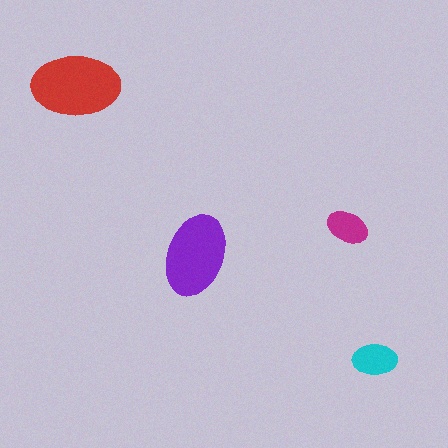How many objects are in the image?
There are 4 objects in the image.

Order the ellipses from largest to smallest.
the red one, the purple one, the cyan one, the magenta one.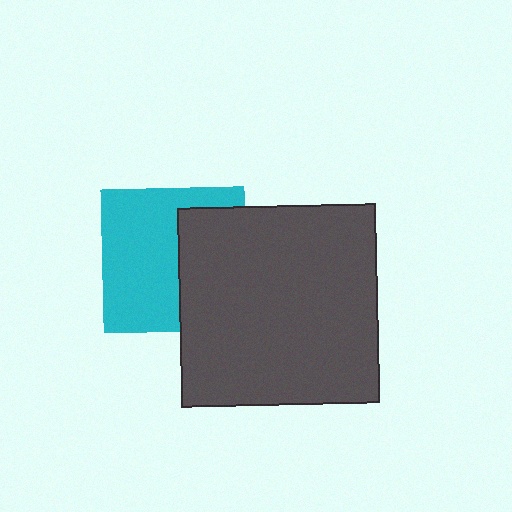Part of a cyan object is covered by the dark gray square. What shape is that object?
It is a square.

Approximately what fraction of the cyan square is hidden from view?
Roughly 41% of the cyan square is hidden behind the dark gray square.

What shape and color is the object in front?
The object in front is a dark gray square.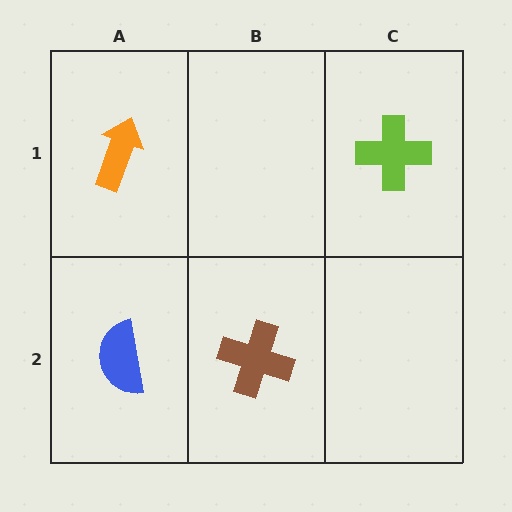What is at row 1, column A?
An orange arrow.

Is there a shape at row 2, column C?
No, that cell is empty.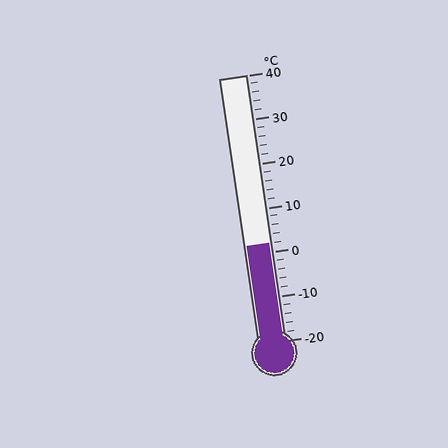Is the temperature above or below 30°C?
The temperature is below 30°C.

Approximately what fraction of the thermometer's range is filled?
The thermometer is filled to approximately 35% of its range.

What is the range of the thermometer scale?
The thermometer scale ranges from -20°C to 40°C.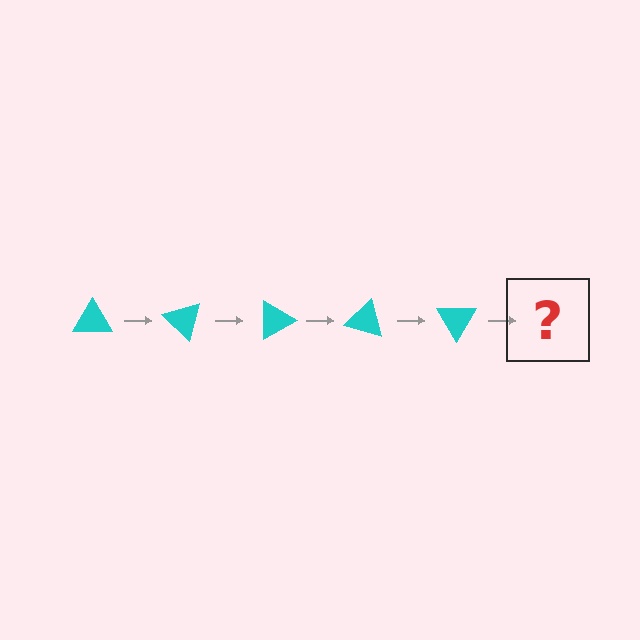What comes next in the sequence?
The next element should be a cyan triangle rotated 225 degrees.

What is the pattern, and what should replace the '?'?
The pattern is that the triangle rotates 45 degrees each step. The '?' should be a cyan triangle rotated 225 degrees.